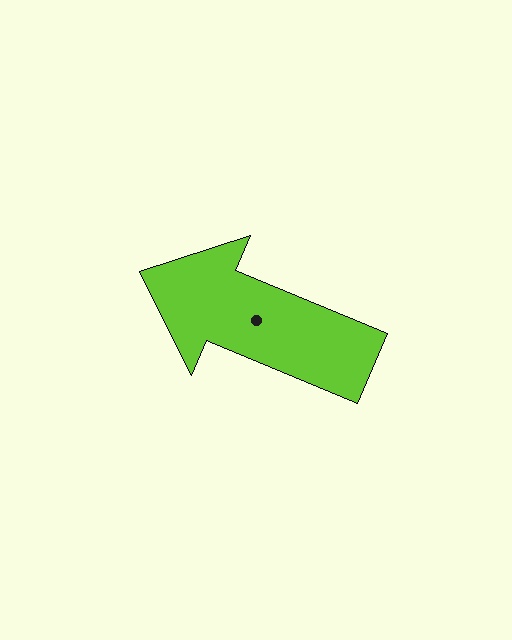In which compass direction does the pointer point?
Northwest.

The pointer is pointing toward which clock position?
Roughly 10 o'clock.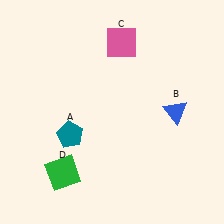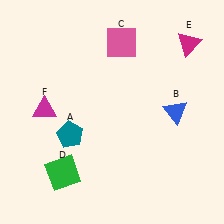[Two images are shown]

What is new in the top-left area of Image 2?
A magenta triangle (F) was added in the top-left area of Image 2.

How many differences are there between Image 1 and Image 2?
There are 2 differences between the two images.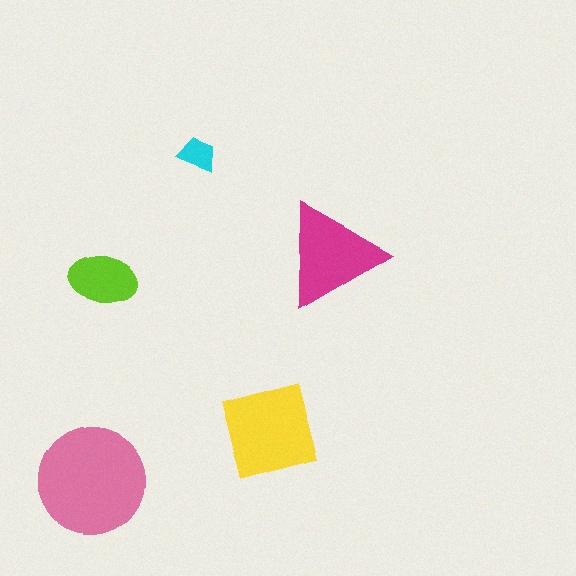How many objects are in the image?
There are 5 objects in the image.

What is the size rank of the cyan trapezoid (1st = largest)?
5th.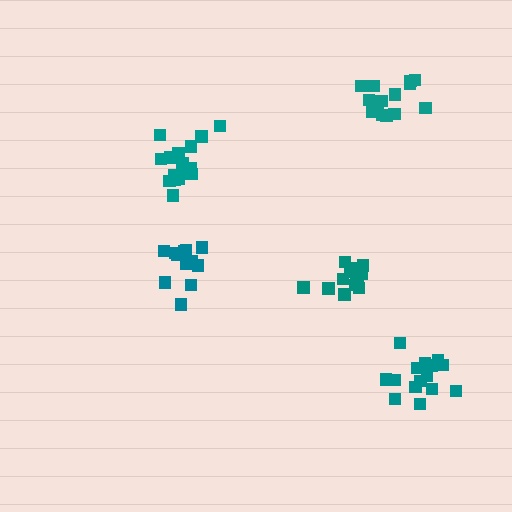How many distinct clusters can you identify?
There are 5 distinct clusters.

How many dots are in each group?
Group 1: 16 dots, Group 2: 14 dots, Group 3: 15 dots, Group 4: 14 dots, Group 5: 15 dots (74 total).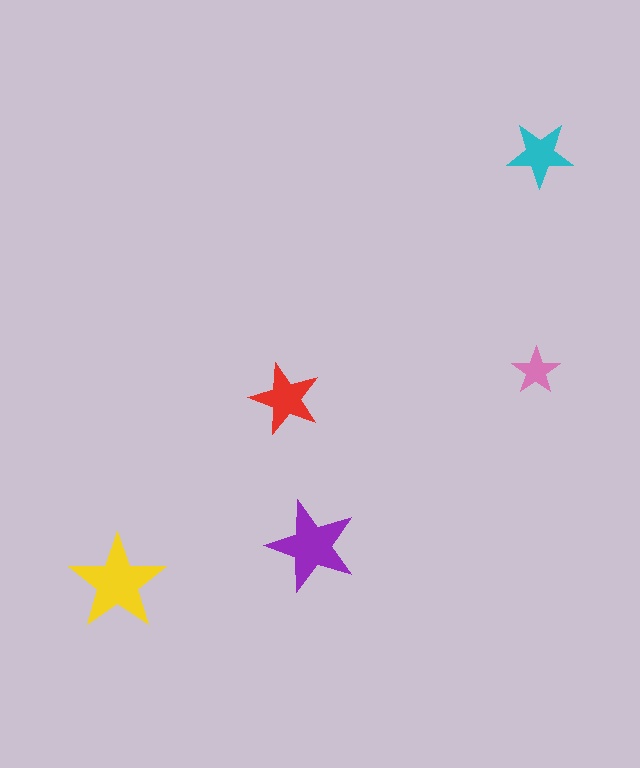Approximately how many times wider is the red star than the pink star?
About 1.5 times wider.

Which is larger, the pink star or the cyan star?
The cyan one.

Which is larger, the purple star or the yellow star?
The yellow one.